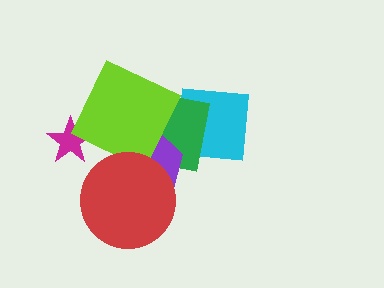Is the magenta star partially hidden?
No, no other shape covers it.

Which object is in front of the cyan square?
The green square is in front of the cyan square.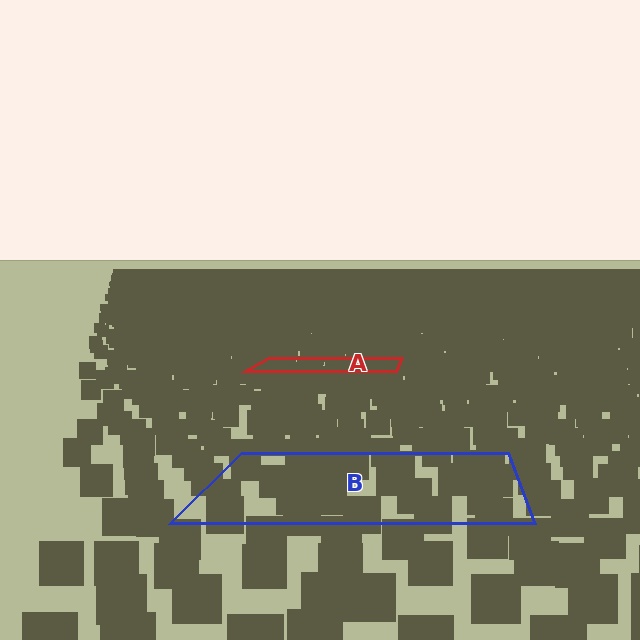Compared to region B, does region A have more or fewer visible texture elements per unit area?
Region A has more texture elements per unit area — they are packed more densely because it is farther away.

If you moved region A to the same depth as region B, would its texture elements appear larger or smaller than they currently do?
They would appear larger. At a closer depth, the same texture elements are projected at a bigger on-screen size.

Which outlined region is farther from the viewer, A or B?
Region A is farther from the viewer — the texture elements inside it appear smaller and more densely packed.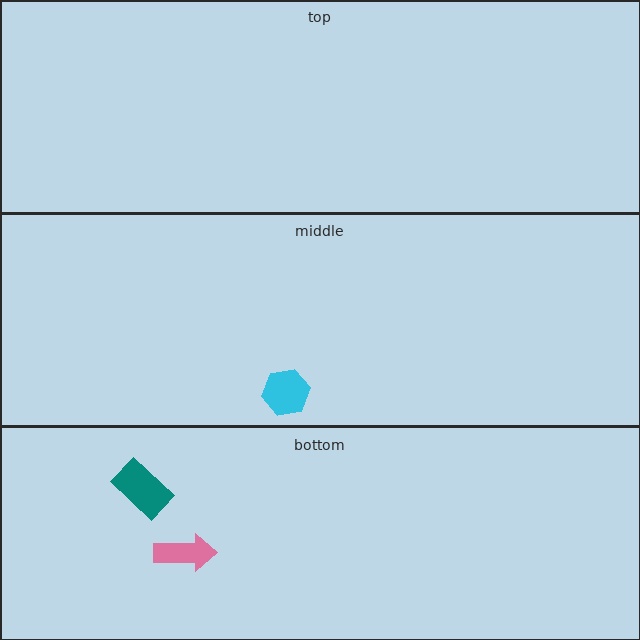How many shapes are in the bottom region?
2.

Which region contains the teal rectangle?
The bottom region.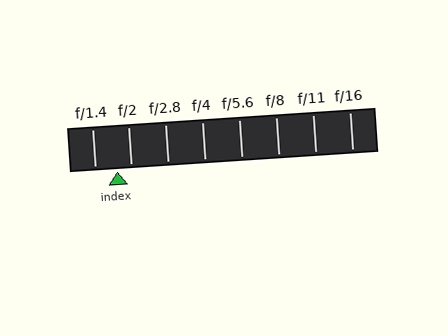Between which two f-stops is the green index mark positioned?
The index mark is between f/1.4 and f/2.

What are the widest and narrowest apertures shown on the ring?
The widest aperture shown is f/1.4 and the narrowest is f/16.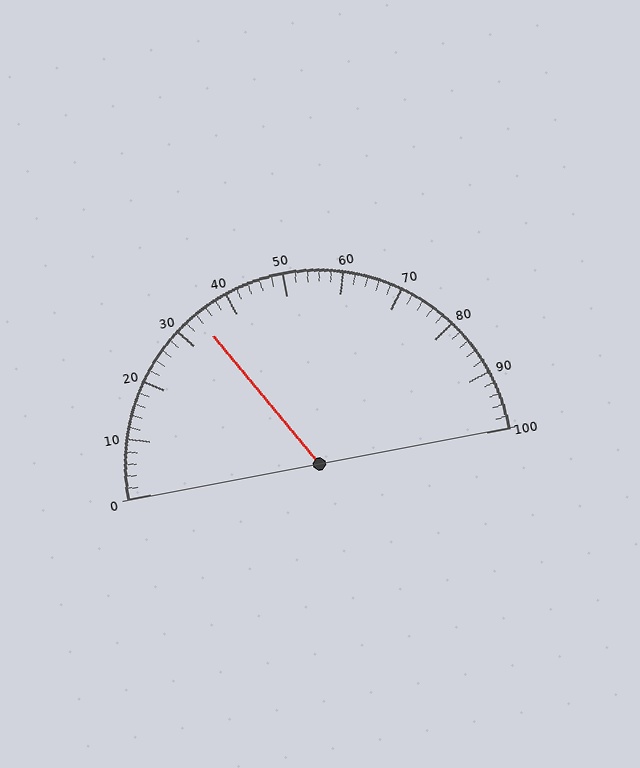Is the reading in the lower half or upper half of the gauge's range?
The reading is in the lower half of the range (0 to 100).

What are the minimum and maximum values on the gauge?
The gauge ranges from 0 to 100.